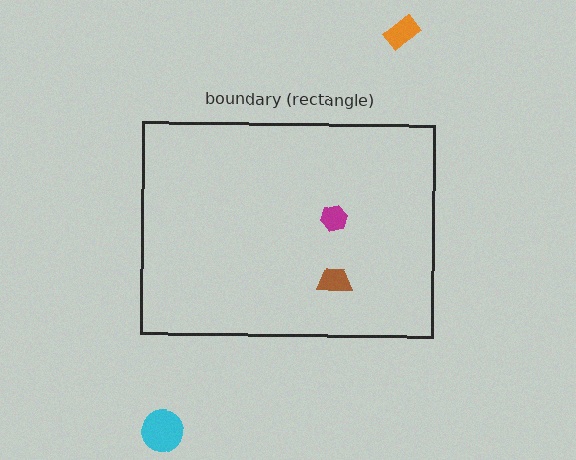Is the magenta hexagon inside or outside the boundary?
Inside.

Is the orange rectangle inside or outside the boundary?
Outside.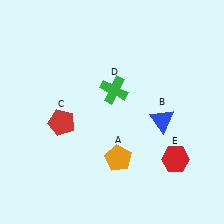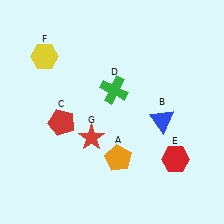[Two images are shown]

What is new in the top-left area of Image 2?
A yellow hexagon (F) was added in the top-left area of Image 2.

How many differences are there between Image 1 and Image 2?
There are 2 differences between the two images.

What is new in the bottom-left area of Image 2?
A red star (G) was added in the bottom-left area of Image 2.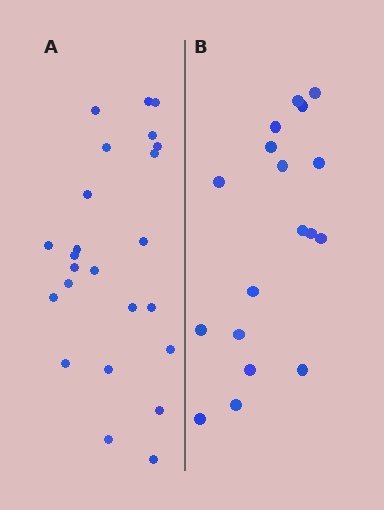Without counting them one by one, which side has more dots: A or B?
Region A (the left region) has more dots.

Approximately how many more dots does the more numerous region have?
Region A has about 6 more dots than region B.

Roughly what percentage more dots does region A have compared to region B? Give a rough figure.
About 35% more.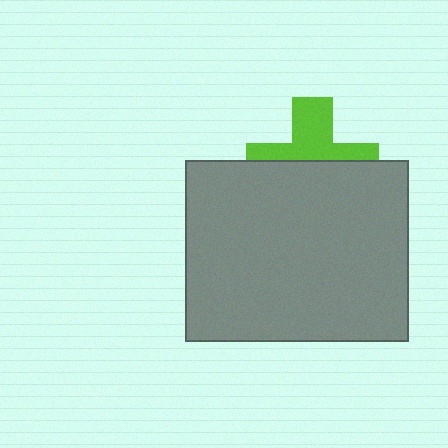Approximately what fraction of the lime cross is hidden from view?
Roughly 56% of the lime cross is hidden behind the gray rectangle.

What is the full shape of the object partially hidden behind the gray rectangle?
The partially hidden object is a lime cross.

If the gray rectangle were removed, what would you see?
You would see the complete lime cross.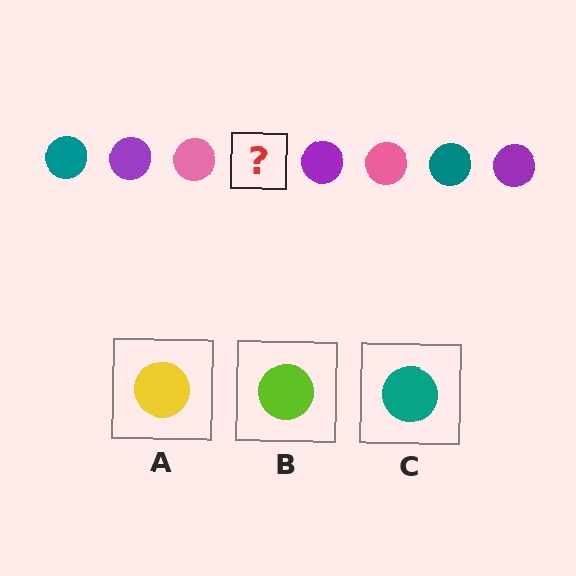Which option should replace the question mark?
Option C.